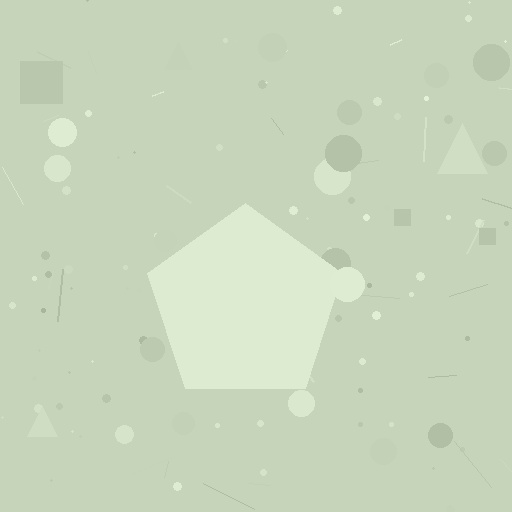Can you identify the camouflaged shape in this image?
The camouflaged shape is a pentagon.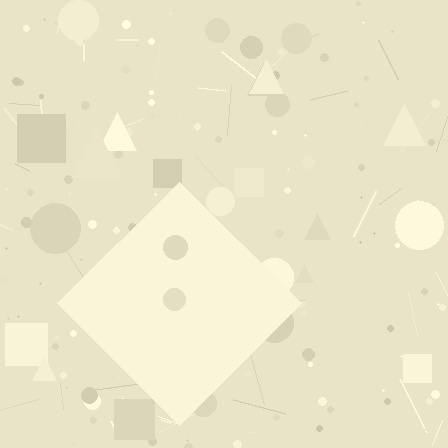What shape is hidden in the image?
A diamond is hidden in the image.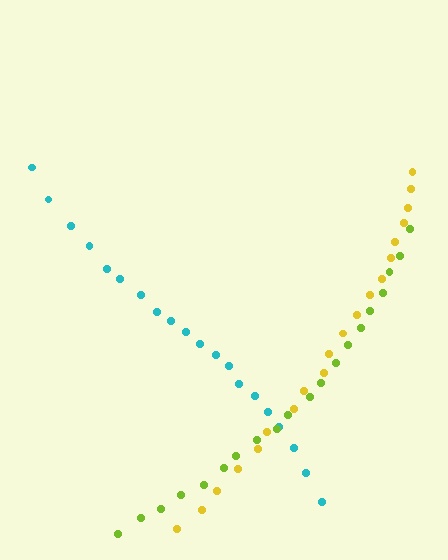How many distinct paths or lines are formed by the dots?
There are 3 distinct paths.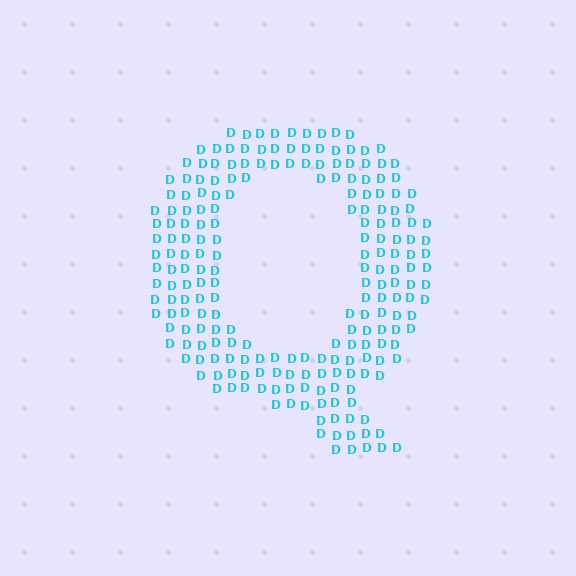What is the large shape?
The large shape is the letter Q.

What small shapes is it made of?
It is made of small letter D's.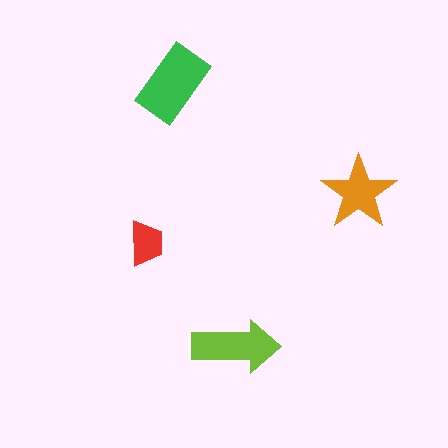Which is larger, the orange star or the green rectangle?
The green rectangle.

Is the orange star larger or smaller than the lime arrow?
Smaller.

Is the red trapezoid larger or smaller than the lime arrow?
Smaller.